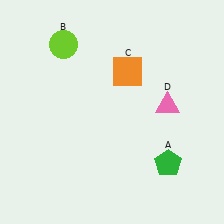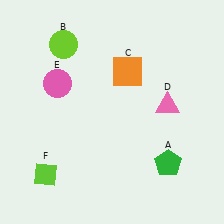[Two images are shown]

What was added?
A pink circle (E), a lime diamond (F) were added in Image 2.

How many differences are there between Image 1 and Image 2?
There are 2 differences between the two images.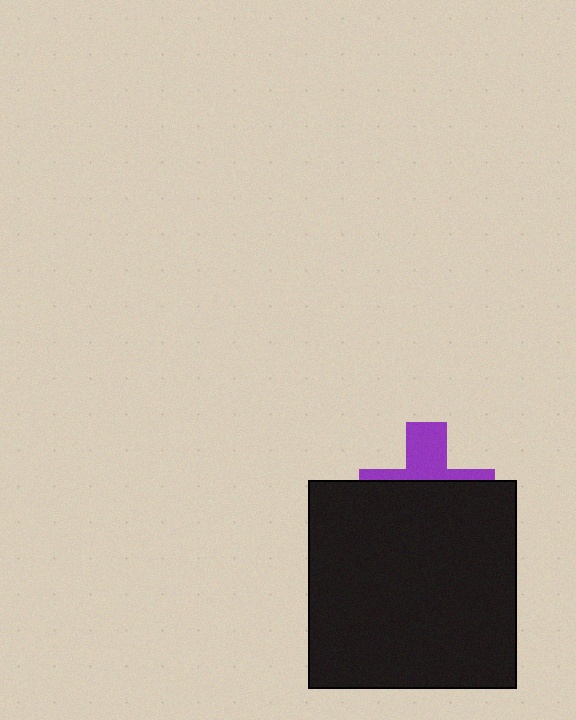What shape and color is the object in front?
The object in front is a black square.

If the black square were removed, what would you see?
You would see the complete purple cross.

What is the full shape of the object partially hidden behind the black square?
The partially hidden object is a purple cross.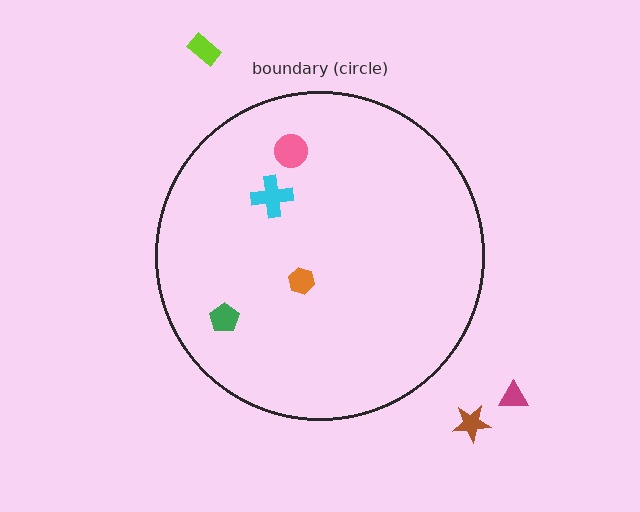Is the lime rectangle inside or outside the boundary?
Outside.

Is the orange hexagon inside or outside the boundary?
Inside.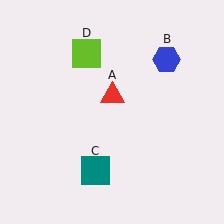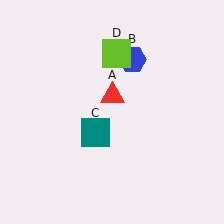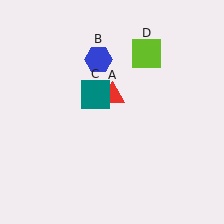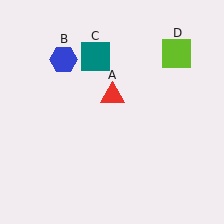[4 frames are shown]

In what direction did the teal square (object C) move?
The teal square (object C) moved up.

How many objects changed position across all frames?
3 objects changed position: blue hexagon (object B), teal square (object C), lime square (object D).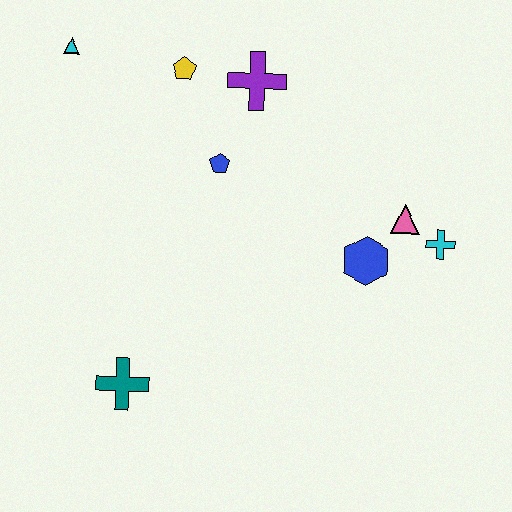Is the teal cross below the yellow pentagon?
Yes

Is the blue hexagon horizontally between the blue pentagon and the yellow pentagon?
No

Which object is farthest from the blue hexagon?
The cyan triangle is farthest from the blue hexagon.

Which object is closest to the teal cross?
The blue pentagon is closest to the teal cross.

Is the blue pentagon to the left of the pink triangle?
Yes